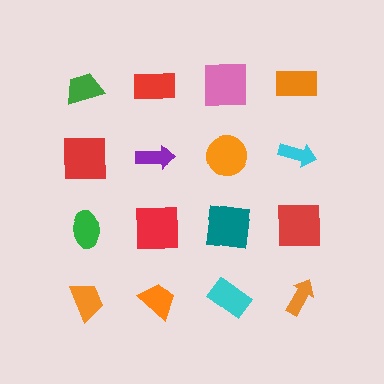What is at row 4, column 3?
A cyan rectangle.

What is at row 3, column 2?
A red square.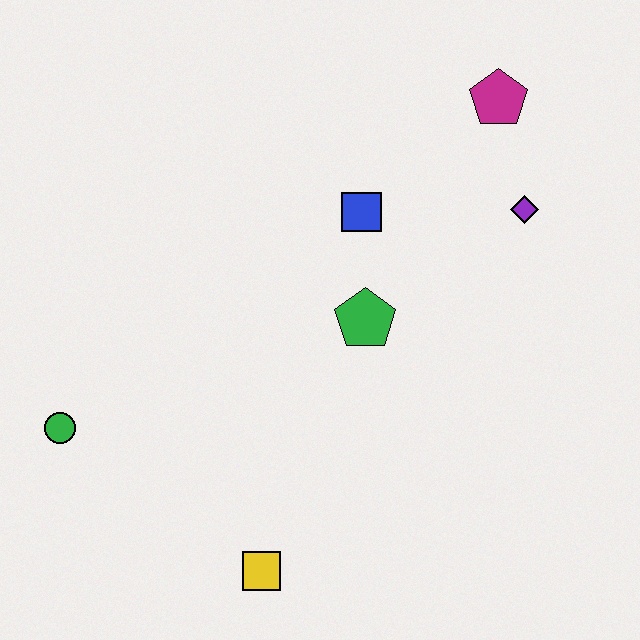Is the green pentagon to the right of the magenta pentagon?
No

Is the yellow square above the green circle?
No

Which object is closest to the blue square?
The green pentagon is closest to the blue square.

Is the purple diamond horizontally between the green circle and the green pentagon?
No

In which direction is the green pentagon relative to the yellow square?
The green pentagon is above the yellow square.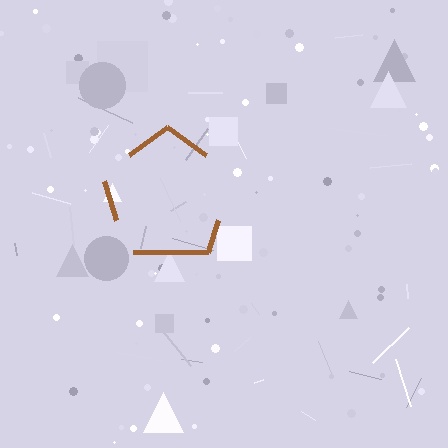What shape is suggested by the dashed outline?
The dashed outline suggests a pentagon.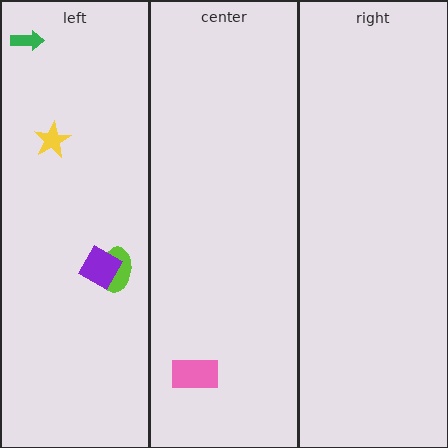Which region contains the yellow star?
The left region.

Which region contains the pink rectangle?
The center region.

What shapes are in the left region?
The lime ellipse, the purple diamond, the green arrow, the yellow star.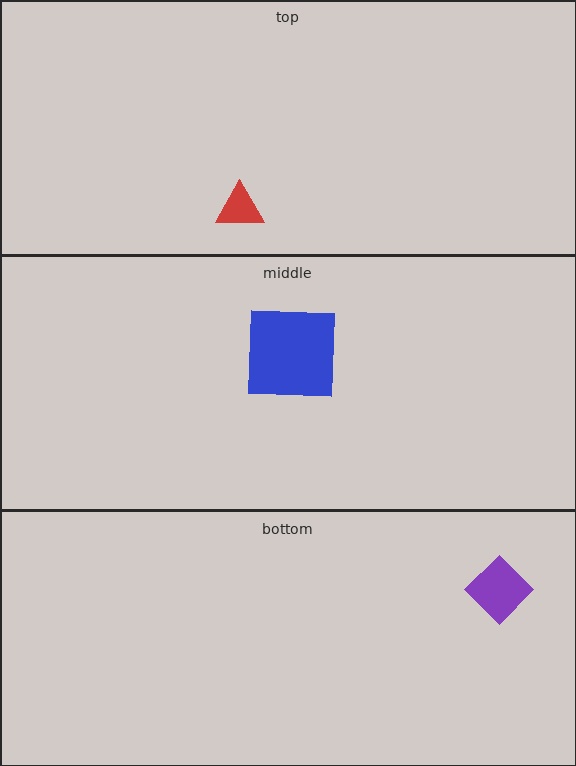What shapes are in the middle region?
The blue square.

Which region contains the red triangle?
The top region.